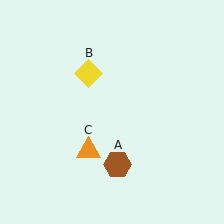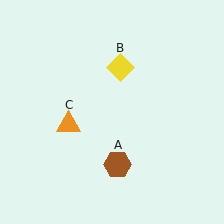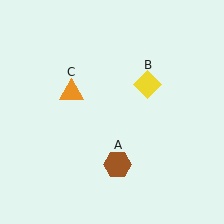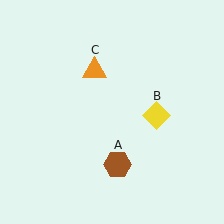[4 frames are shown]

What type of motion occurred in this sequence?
The yellow diamond (object B), orange triangle (object C) rotated clockwise around the center of the scene.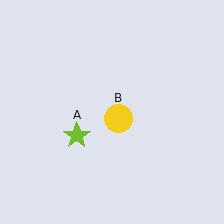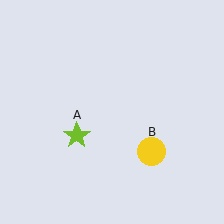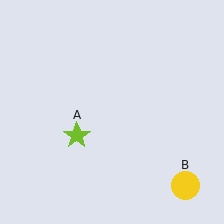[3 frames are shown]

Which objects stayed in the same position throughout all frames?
Lime star (object A) remained stationary.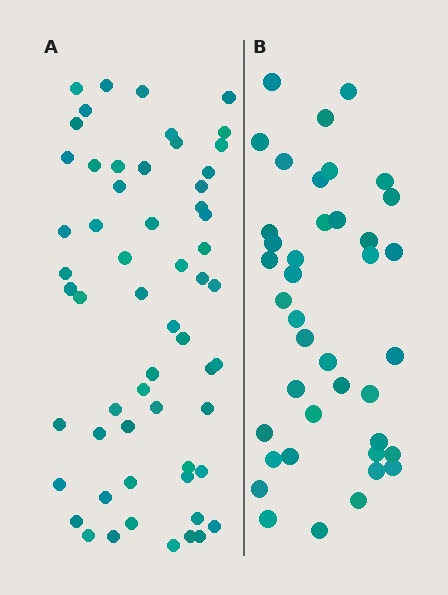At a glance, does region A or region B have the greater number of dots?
Region A (the left region) has more dots.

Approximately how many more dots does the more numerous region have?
Region A has approximately 20 more dots than region B.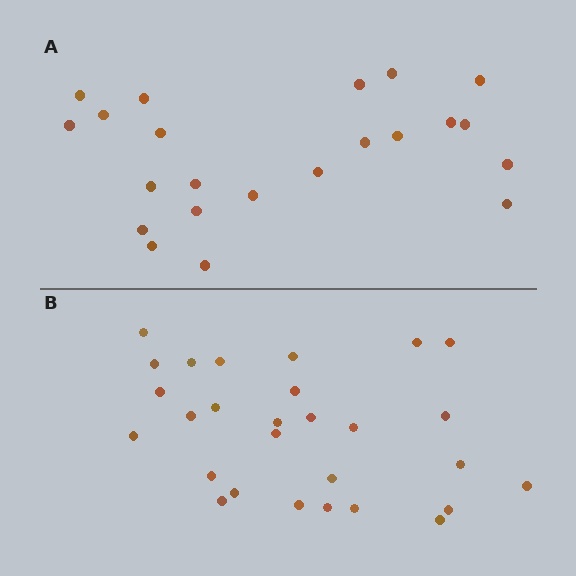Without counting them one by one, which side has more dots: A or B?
Region B (the bottom region) has more dots.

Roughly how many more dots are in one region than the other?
Region B has about 6 more dots than region A.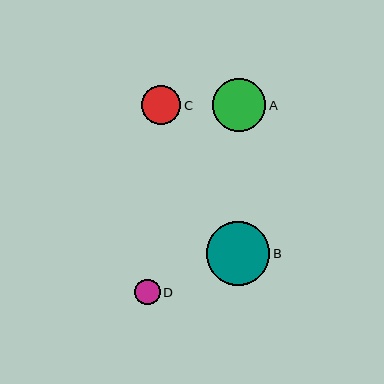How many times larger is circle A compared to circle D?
Circle A is approximately 2.1 times the size of circle D.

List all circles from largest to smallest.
From largest to smallest: B, A, C, D.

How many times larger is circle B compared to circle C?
Circle B is approximately 1.6 times the size of circle C.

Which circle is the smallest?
Circle D is the smallest with a size of approximately 25 pixels.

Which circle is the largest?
Circle B is the largest with a size of approximately 63 pixels.